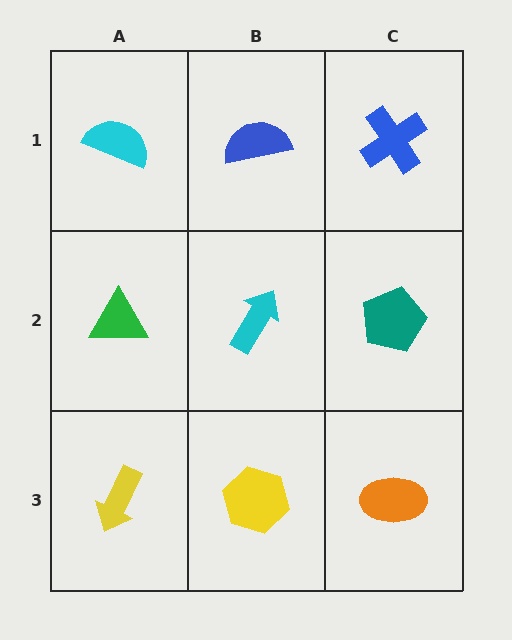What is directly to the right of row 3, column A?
A yellow hexagon.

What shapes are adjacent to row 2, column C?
A blue cross (row 1, column C), an orange ellipse (row 3, column C), a cyan arrow (row 2, column B).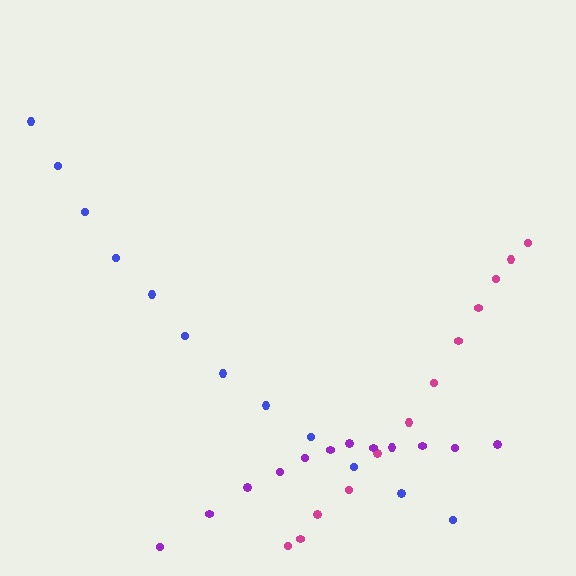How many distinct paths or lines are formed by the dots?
There are 3 distinct paths.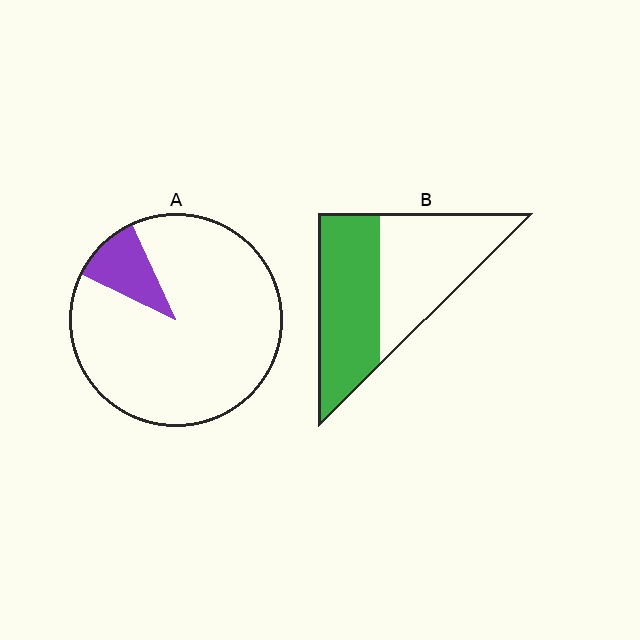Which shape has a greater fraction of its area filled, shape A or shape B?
Shape B.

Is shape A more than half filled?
No.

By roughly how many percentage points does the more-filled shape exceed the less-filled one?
By roughly 40 percentage points (B over A).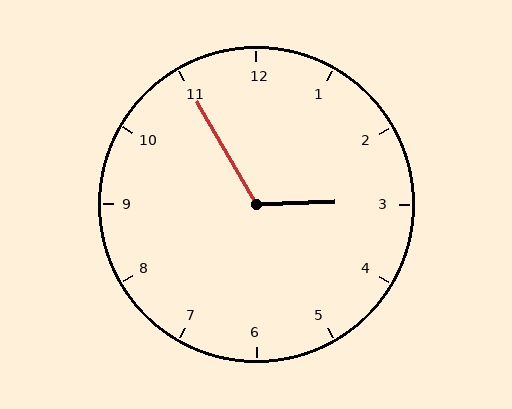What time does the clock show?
2:55.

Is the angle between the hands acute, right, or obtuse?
It is obtuse.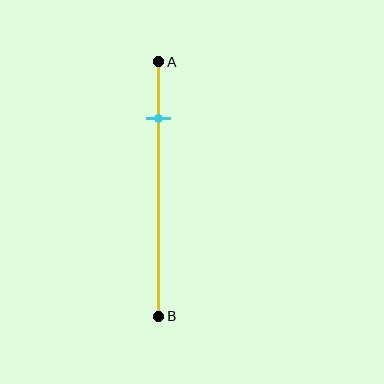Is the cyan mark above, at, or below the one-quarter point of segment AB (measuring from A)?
The cyan mark is approximately at the one-quarter point of segment AB.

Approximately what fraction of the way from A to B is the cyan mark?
The cyan mark is approximately 20% of the way from A to B.